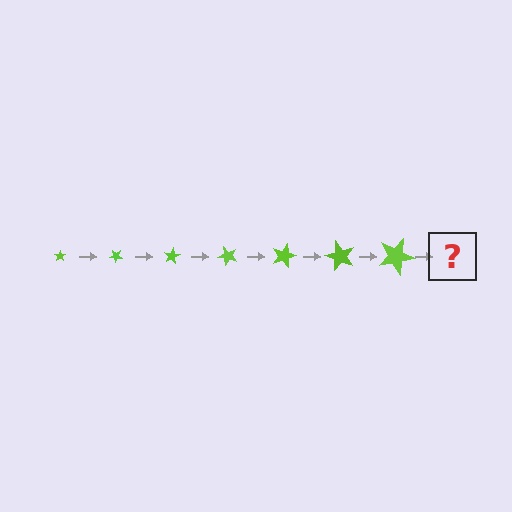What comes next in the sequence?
The next element should be a star, larger than the previous one and rotated 280 degrees from the start.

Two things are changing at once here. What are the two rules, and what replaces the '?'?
The two rules are that the star grows larger each step and it rotates 40 degrees each step. The '?' should be a star, larger than the previous one and rotated 280 degrees from the start.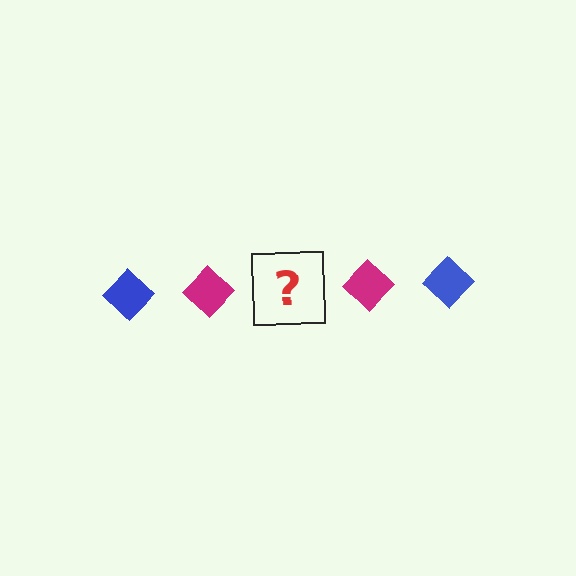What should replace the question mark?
The question mark should be replaced with a blue diamond.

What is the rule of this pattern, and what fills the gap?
The rule is that the pattern cycles through blue, magenta diamonds. The gap should be filled with a blue diamond.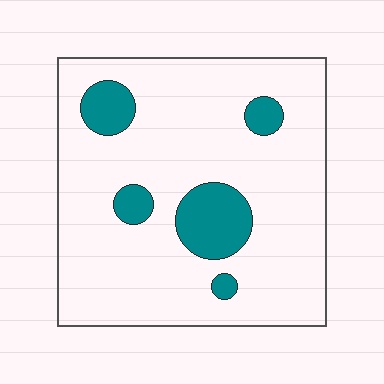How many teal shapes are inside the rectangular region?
5.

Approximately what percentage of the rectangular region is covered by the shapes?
Approximately 15%.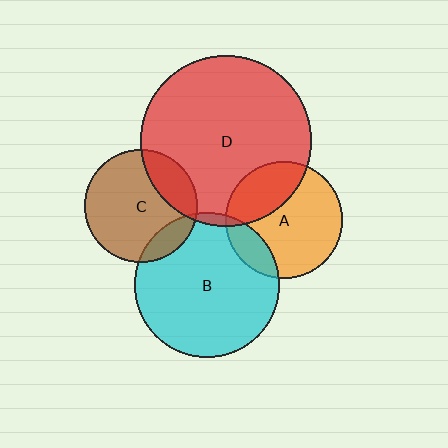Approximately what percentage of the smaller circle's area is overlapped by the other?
Approximately 15%.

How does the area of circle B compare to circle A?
Approximately 1.5 times.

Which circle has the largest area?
Circle D (red).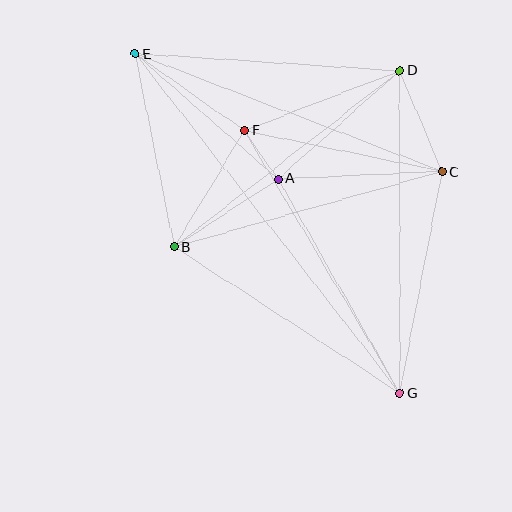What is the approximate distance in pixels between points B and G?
The distance between B and G is approximately 269 pixels.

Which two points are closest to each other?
Points A and F are closest to each other.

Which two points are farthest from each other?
Points E and G are farthest from each other.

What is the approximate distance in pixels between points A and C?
The distance between A and C is approximately 164 pixels.